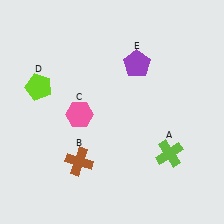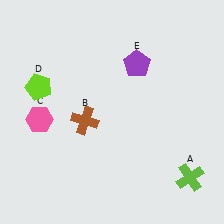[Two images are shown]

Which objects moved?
The objects that moved are: the lime cross (A), the brown cross (B), the pink hexagon (C).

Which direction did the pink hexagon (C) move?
The pink hexagon (C) moved left.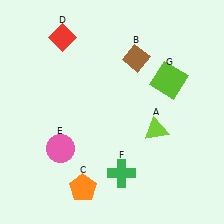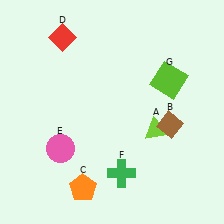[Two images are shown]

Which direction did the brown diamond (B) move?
The brown diamond (B) moved down.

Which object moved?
The brown diamond (B) moved down.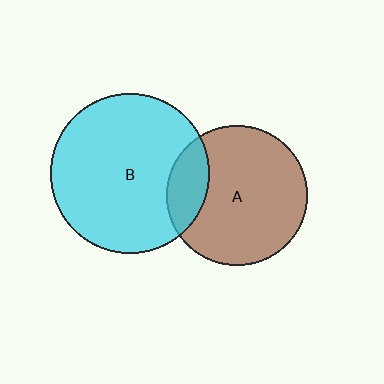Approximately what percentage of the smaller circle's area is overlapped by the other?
Approximately 20%.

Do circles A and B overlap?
Yes.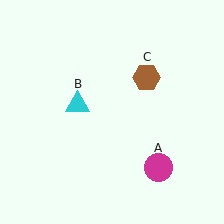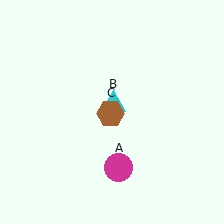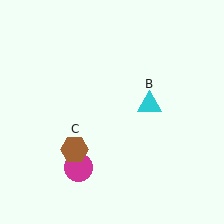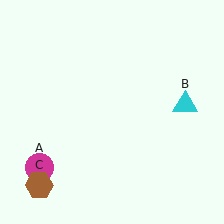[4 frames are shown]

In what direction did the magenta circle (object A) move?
The magenta circle (object A) moved left.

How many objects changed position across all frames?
3 objects changed position: magenta circle (object A), cyan triangle (object B), brown hexagon (object C).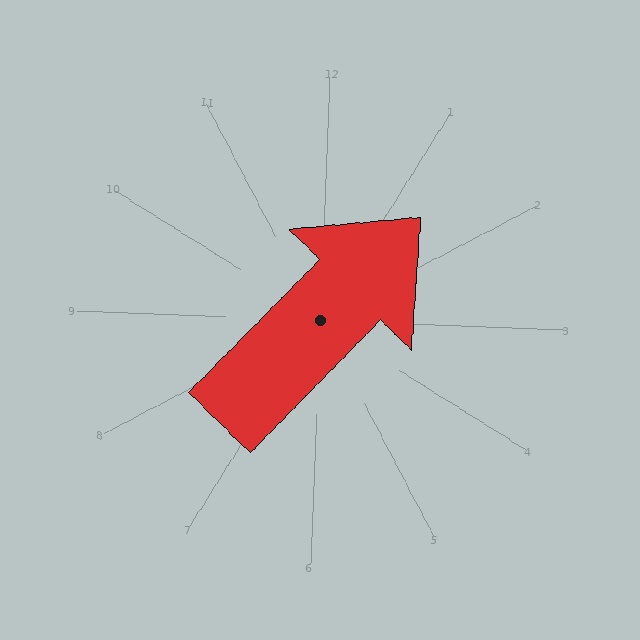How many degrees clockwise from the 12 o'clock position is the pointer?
Approximately 42 degrees.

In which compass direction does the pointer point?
Northeast.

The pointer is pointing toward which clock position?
Roughly 1 o'clock.